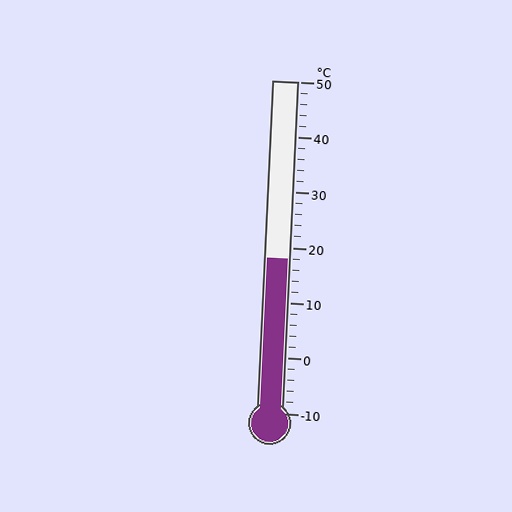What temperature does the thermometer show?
The thermometer shows approximately 18°C.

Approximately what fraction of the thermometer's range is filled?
The thermometer is filled to approximately 45% of its range.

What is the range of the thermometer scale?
The thermometer scale ranges from -10°C to 50°C.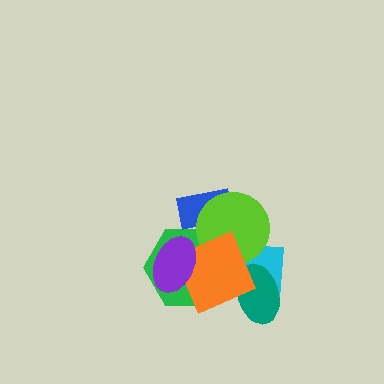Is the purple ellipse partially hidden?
No, no other shape covers it.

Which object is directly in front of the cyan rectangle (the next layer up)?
The teal ellipse is directly in front of the cyan rectangle.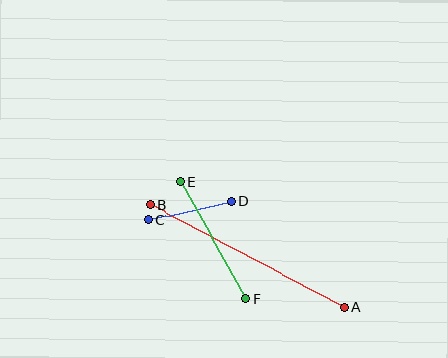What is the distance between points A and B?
The distance is approximately 219 pixels.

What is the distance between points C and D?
The distance is approximately 85 pixels.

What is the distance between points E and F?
The distance is approximately 135 pixels.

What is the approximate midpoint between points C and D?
The midpoint is at approximately (189, 211) pixels.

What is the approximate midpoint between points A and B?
The midpoint is at approximately (247, 256) pixels.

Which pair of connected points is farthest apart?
Points A and B are farthest apart.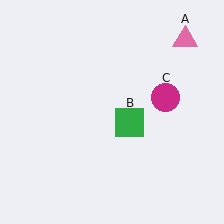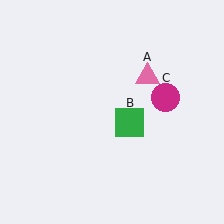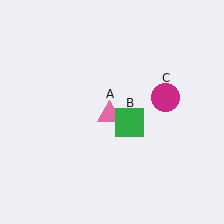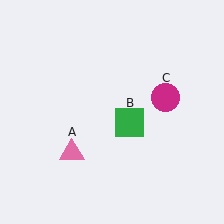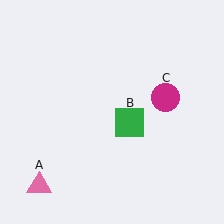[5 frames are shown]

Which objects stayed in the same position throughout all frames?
Green square (object B) and magenta circle (object C) remained stationary.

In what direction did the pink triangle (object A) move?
The pink triangle (object A) moved down and to the left.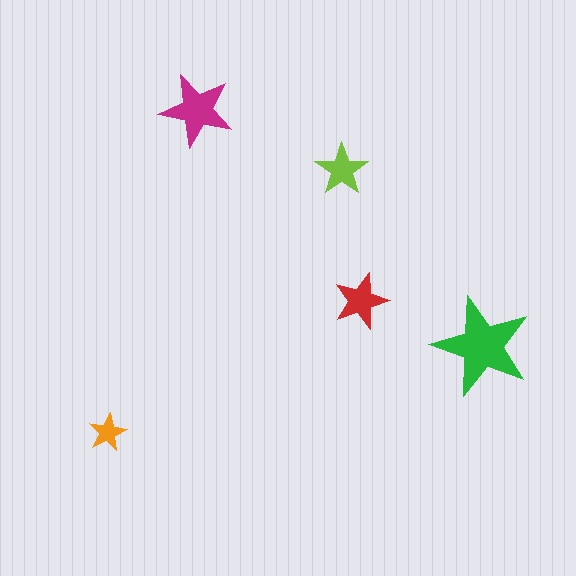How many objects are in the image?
There are 5 objects in the image.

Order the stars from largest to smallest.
the green one, the magenta one, the red one, the lime one, the orange one.